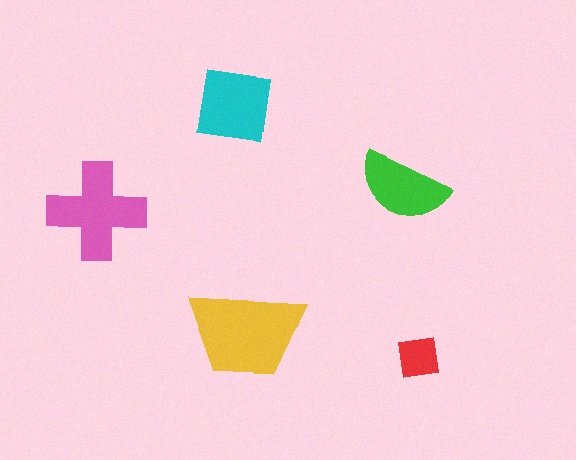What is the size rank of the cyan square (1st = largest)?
3rd.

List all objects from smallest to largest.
The red square, the green semicircle, the cyan square, the pink cross, the yellow trapezoid.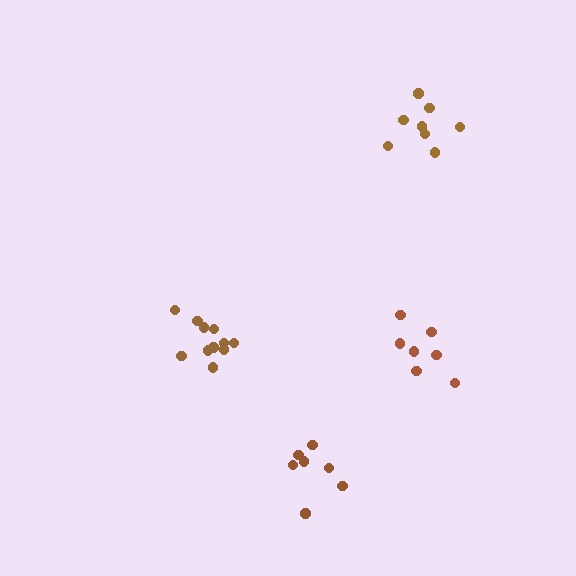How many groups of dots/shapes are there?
There are 4 groups.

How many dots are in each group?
Group 1: 11 dots, Group 2: 7 dots, Group 3: 8 dots, Group 4: 7 dots (33 total).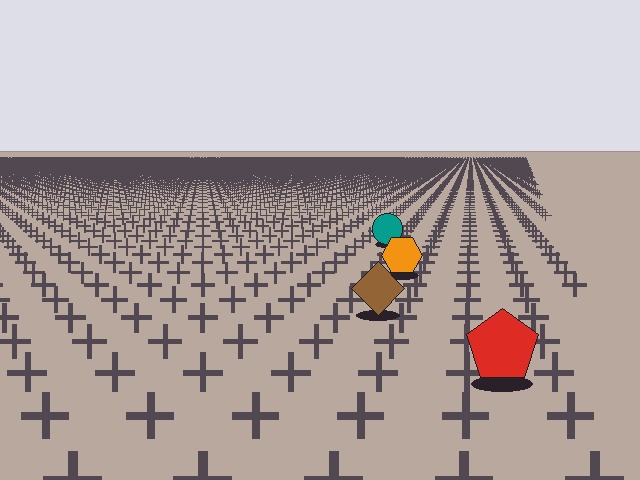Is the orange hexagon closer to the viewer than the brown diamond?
No. The brown diamond is closer — you can tell from the texture gradient: the ground texture is coarser near it.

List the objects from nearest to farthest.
From nearest to farthest: the red pentagon, the brown diamond, the orange hexagon, the teal circle.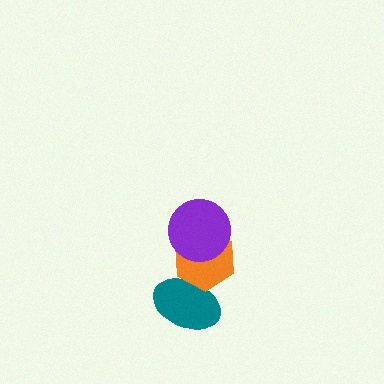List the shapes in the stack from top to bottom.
From top to bottom: the purple circle, the orange hexagon, the teal ellipse.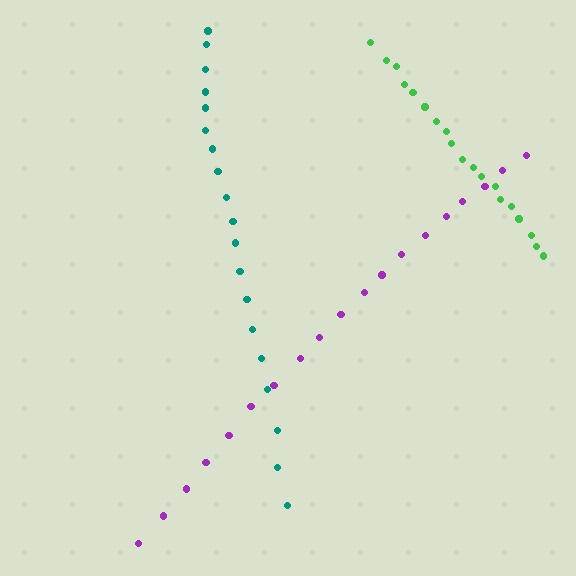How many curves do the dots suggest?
There are 3 distinct paths.